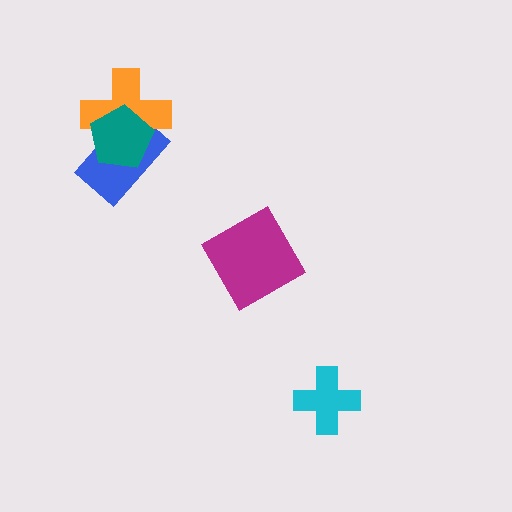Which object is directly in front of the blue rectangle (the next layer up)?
The orange cross is directly in front of the blue rectangle.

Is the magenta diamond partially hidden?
No, no other shape covers it.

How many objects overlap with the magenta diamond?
0 objects overlap with the magenta diamond.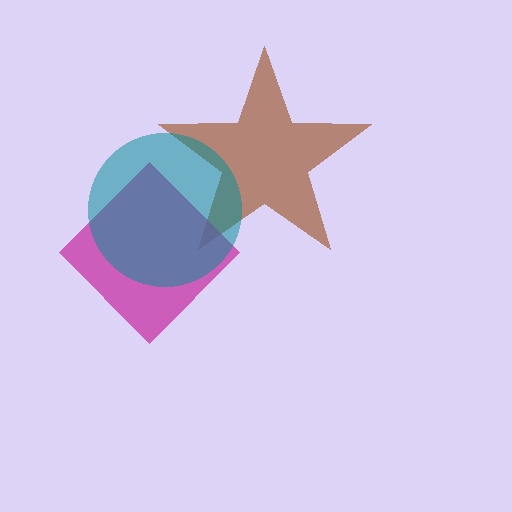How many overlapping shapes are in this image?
There are 3 overlapping shapes in the image.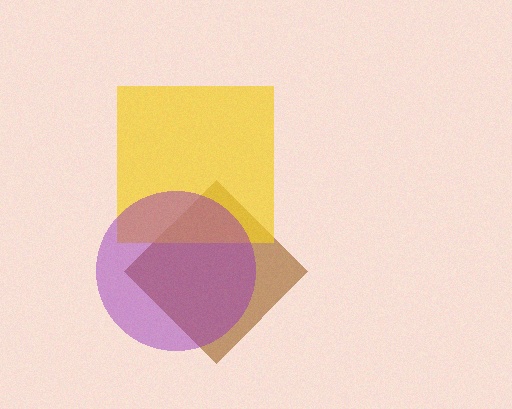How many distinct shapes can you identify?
There are 3 distinct shapes: a brown diamond, a yellow square, a purple circle.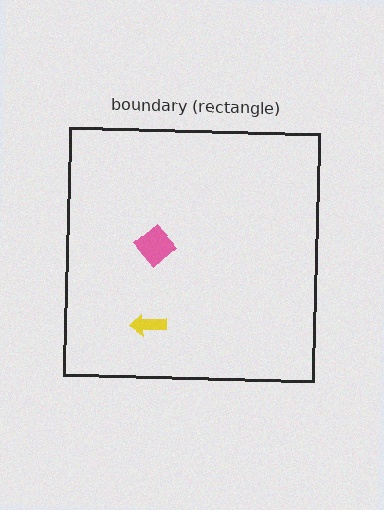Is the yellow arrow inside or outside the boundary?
Inside.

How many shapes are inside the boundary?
2 inside, 0 outside.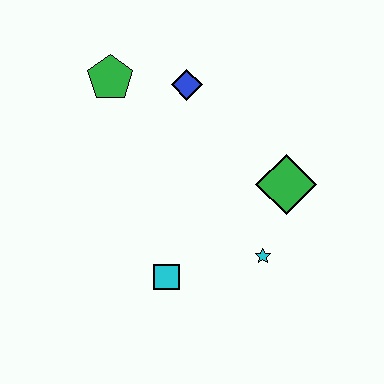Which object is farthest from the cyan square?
The green pentagon is farthest from the cyan square.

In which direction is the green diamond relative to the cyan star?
The green diamond is above the cyan star.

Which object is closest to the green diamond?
The cyan star is closest to the green diamond.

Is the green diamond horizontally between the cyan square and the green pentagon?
No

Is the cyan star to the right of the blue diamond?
Yes